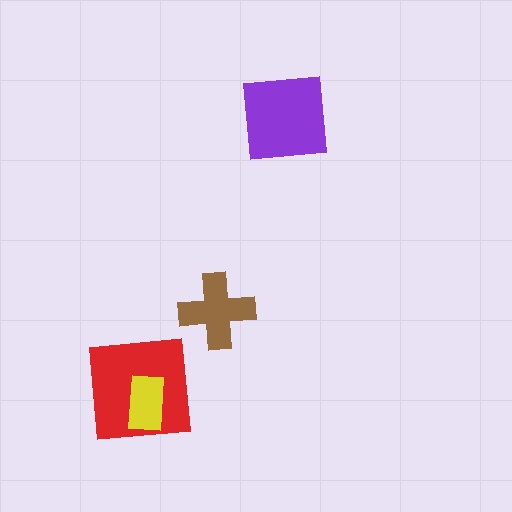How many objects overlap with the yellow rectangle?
1 object overlaps with the yellow rectangle.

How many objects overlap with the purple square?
0 objects overlap with the purple square.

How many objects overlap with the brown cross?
0 objects overlap with the brown cross.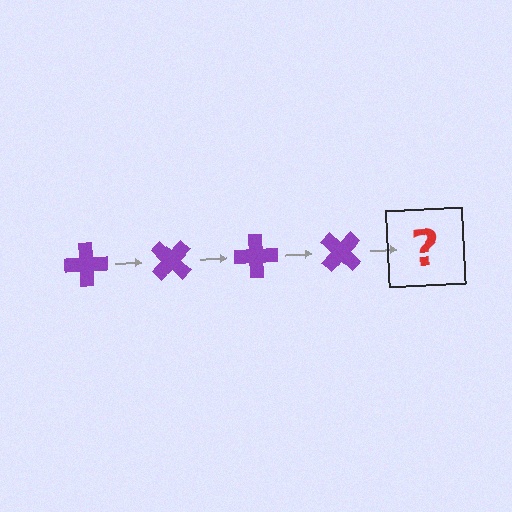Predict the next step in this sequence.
The next step is a purple cross rotated 180 degrees.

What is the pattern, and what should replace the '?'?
The pattern is that the cross rotates 45 degrees each step. The '?' should be a purple cross rotated 180 degrees.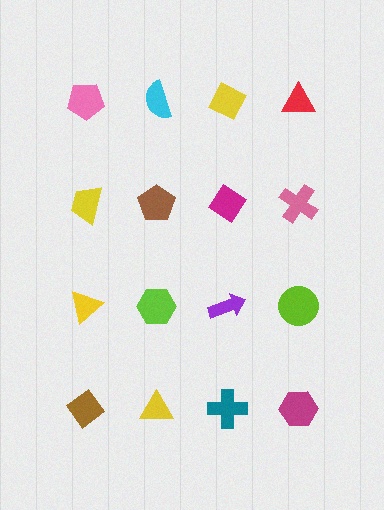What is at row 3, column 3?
A purple arrow.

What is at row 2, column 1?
A yellow trapezoid.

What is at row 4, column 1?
A brown diamond.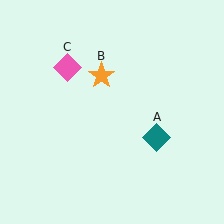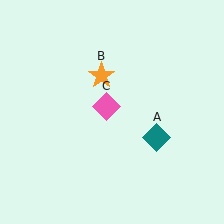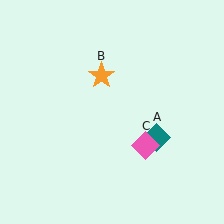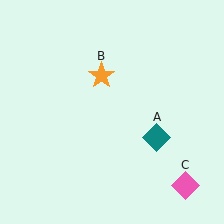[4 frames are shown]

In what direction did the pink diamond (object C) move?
The pink diamond (object C) moved down and to the right.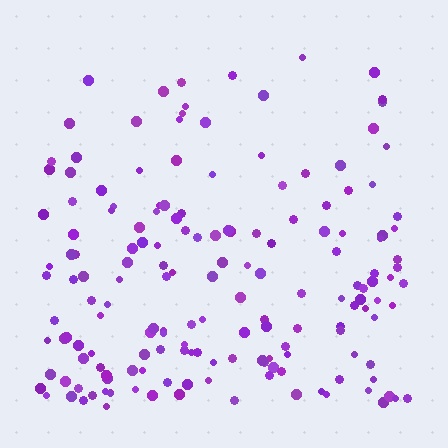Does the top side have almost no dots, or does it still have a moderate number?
Still a moderate number, just noticeably fewer than the bottom.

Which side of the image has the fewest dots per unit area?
The top.